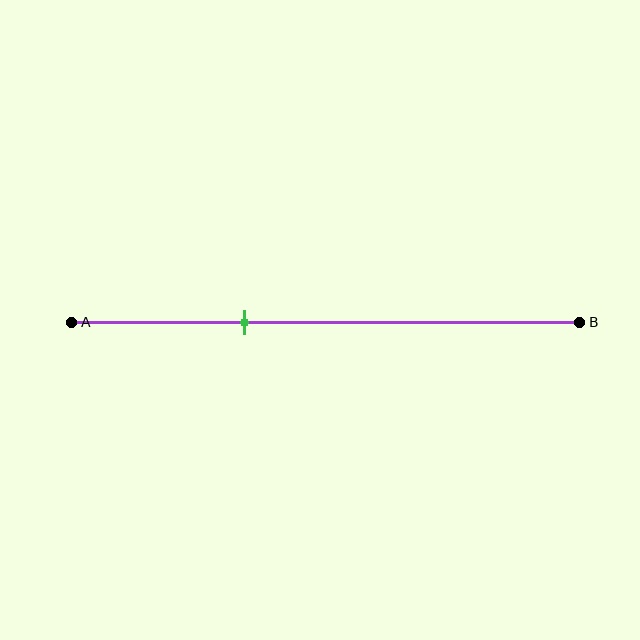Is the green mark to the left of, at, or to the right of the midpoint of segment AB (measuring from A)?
The green mark is to the left of the midpoint of segment AB.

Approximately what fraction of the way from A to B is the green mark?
The green mark is approximately 35% of the way from A to B.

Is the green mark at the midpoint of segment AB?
No, the mark is at about 35% from A, not at the 50% midpoint.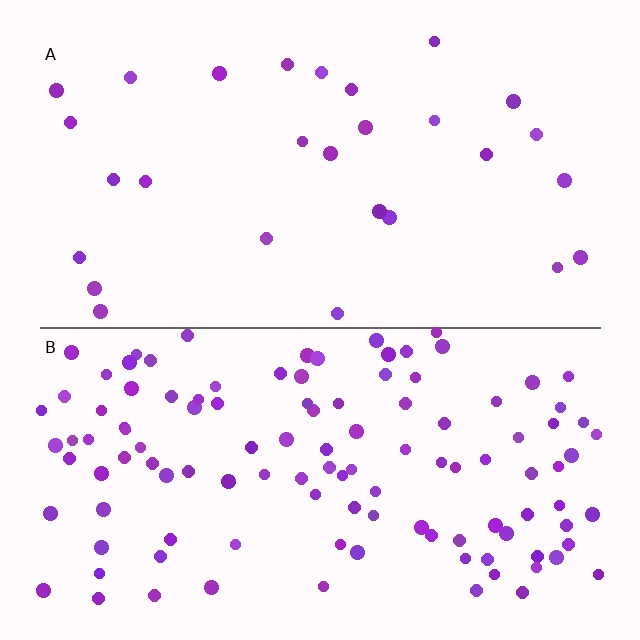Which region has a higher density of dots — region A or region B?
B (the bottom).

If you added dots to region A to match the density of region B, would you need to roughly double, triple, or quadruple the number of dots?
Approximately quadruple.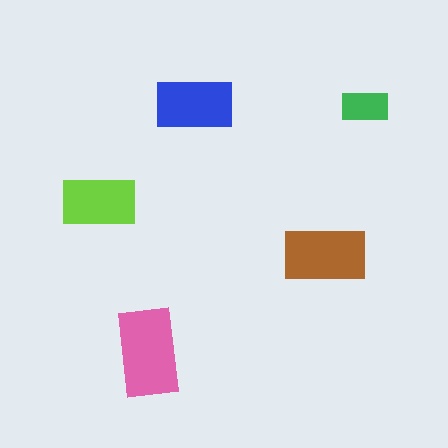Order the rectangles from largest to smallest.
the pink one, the brown one, the blue one, the lime one, the green one.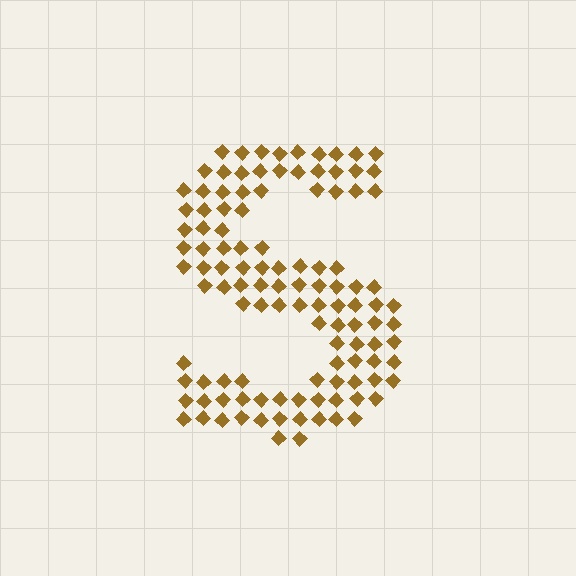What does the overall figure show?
The overall figure shows the letter S.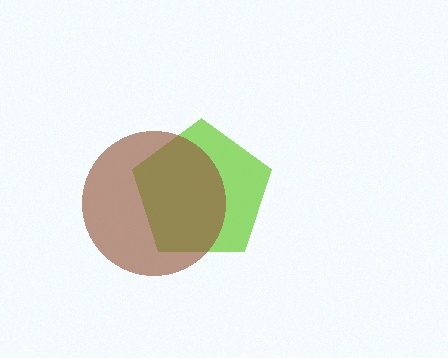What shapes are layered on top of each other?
The layered shapes are: a lime pentagon, a brown circle.